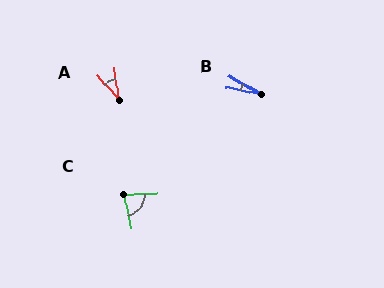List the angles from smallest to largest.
B (18°), A (32°), C (78°).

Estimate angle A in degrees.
Approximately 32 degrees.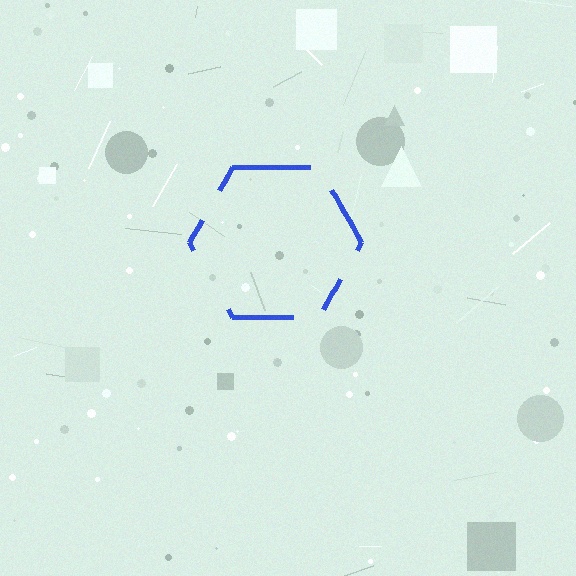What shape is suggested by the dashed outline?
The dashed outline suggests a hexagon.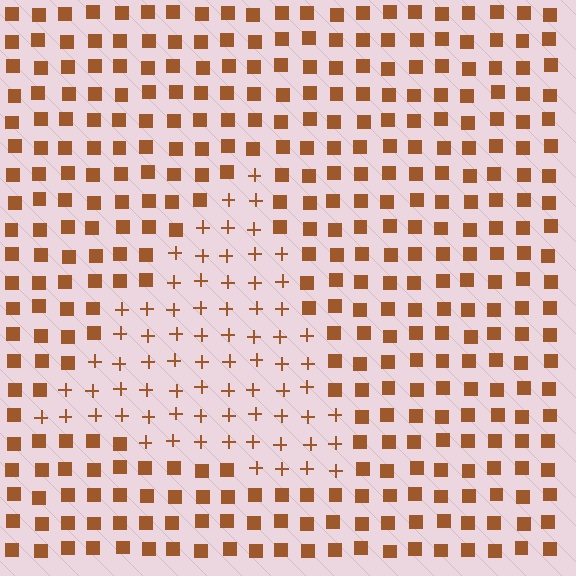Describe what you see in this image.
The image is filled with small brown elements arranged in a uniform grid. A triangle-shaped region contains plus signs, while the surrounding area contains squares. The boundary is defined purely by the change in element shape.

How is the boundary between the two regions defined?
The boundary is defined by a change in element shape: plus signs inside vs. squares outside. All elements share the same color and spacing.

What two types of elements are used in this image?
The image uses plus signs inside the triangle region and squares outside it.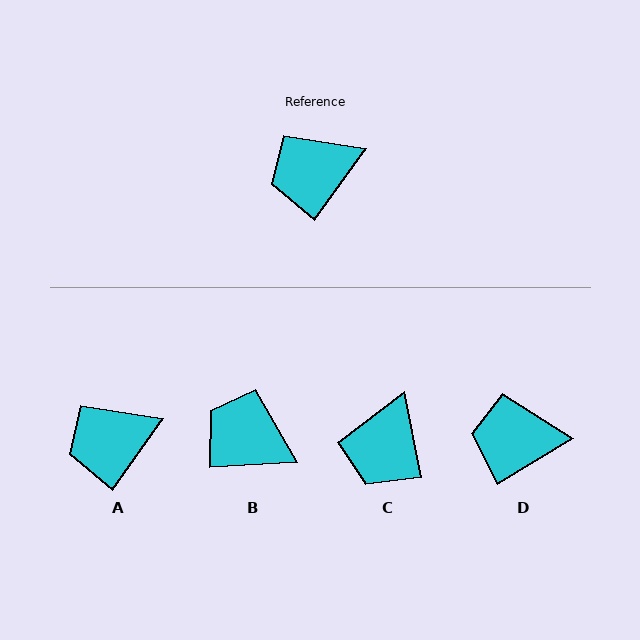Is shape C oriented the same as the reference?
No, it is off by about 47 degrees.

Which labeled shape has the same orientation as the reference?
A.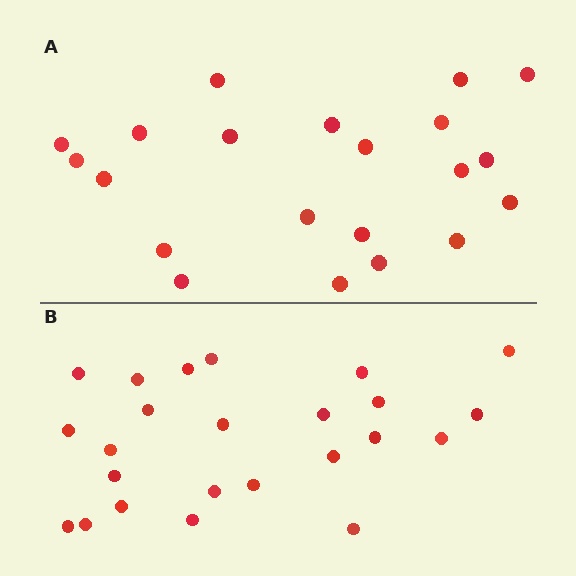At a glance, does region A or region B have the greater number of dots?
Region B (the bottom region) has more dots.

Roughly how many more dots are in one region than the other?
Region B has just a few more — roughly 2 or 3 more dots than region A.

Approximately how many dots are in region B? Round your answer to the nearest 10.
About 20 dots. (The exact count is 24, which rounds to 20.)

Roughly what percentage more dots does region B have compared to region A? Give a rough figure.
About 15% more.